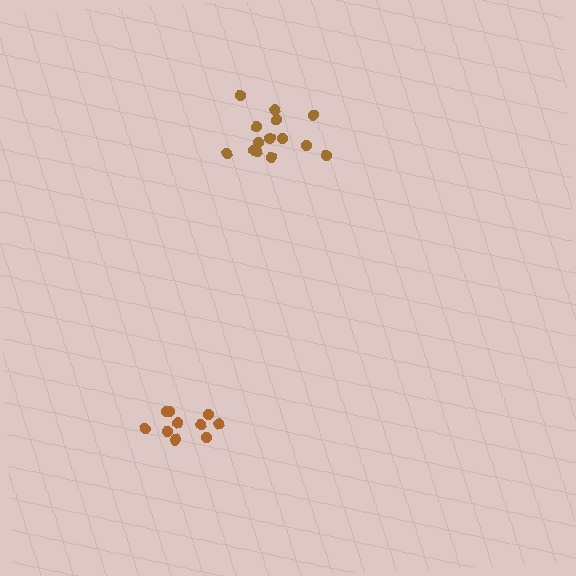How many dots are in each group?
Group 1: 14 dots, Group 2: 10 dots (24 total).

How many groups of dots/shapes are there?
There are 2 groups.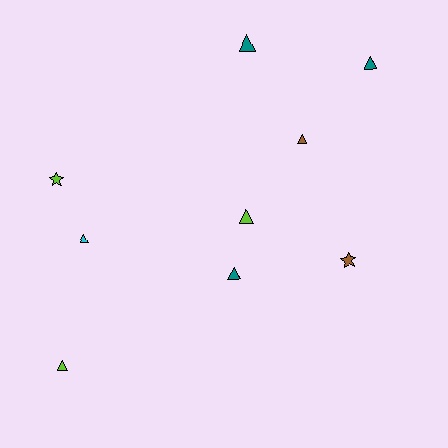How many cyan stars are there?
There are no cyan stars.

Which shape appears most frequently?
Triangle, with 7 objects.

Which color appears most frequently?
Lime, with 3 objects.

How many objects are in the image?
There are 9 objects.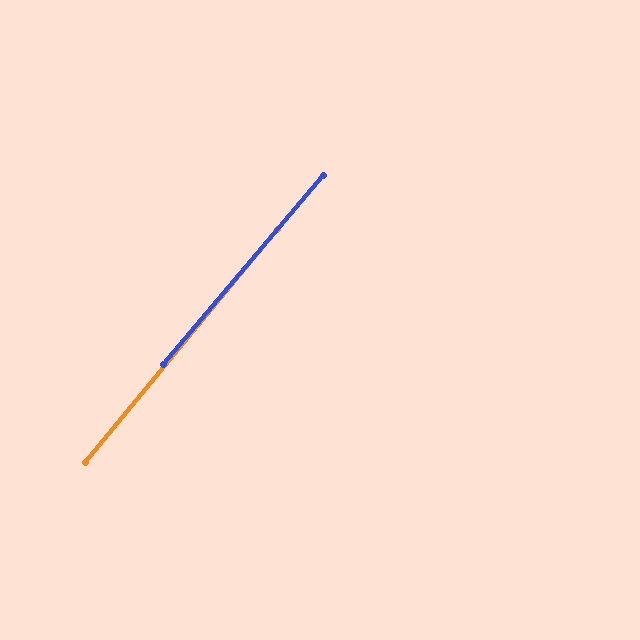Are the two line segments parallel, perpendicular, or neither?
Parallel — their directions differ by only 0.8°.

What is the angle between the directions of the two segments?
Approximately 1 degree.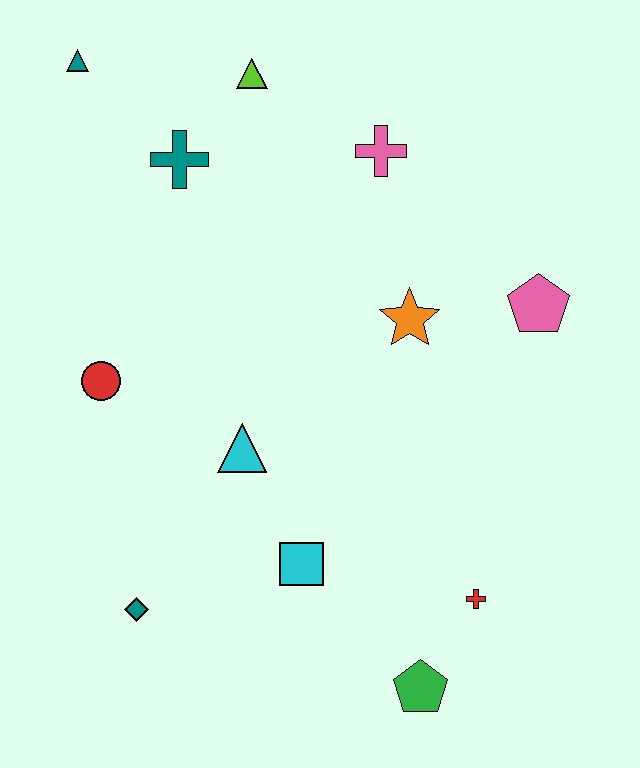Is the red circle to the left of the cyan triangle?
Yes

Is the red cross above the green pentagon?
Yes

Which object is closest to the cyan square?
The cyan triangle is closest to the cyan square.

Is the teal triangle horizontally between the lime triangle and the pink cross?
No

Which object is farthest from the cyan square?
The teal triangle is farthest from the cyan square.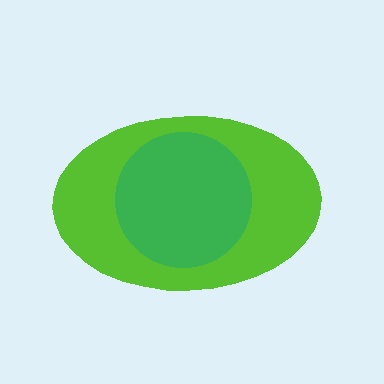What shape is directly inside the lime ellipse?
The green circle.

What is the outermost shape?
The lime ellipse.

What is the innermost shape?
The green circle.